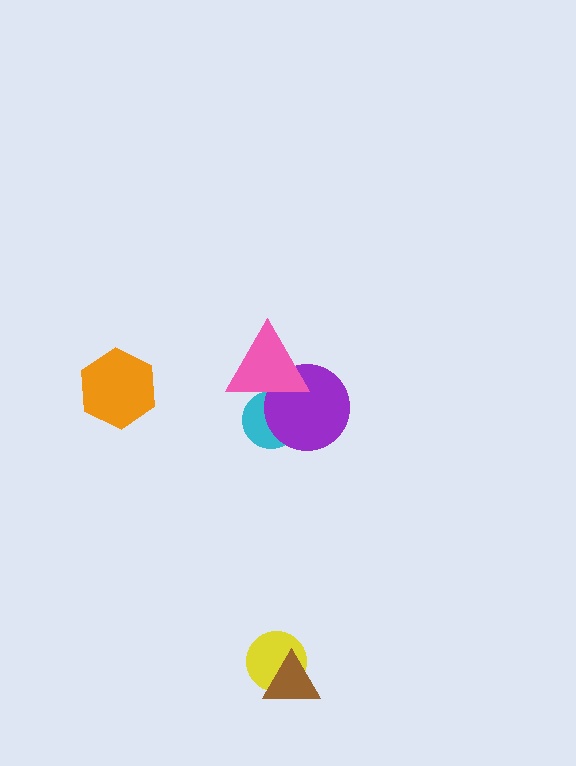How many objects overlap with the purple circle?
2 objects overlap with the purple circle.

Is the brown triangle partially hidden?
No, no other shape covers it.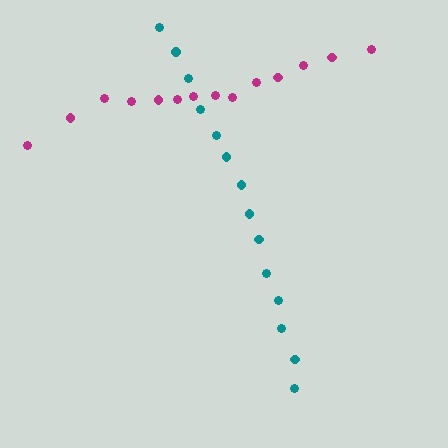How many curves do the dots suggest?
There are 2 distinct paths.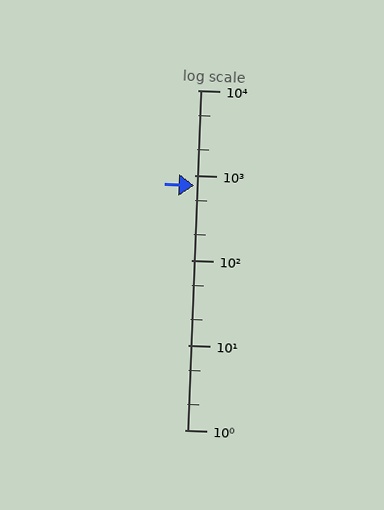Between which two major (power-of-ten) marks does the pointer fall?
The pointer is between 100 and 1000.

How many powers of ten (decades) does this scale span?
The scale spans 4 decades, from 1 to 10000.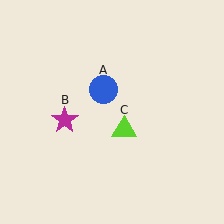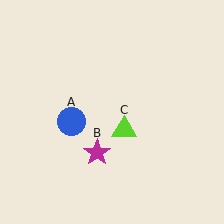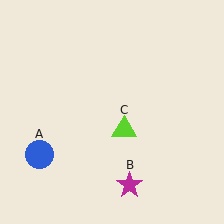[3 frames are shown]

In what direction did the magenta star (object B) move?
The magenta star (object B) moved down and to the right.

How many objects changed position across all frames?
2 objects changed position: blue circle (object A), magenta star (object B).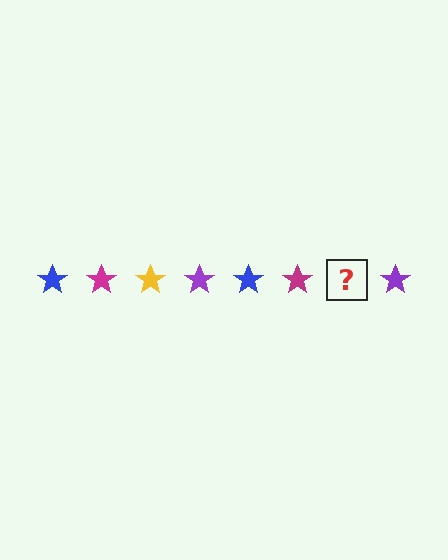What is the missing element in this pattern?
The missing element is a yellow star.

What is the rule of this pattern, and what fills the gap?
The rule is that the pattern cycles through blue, magenta, yellow, purple stars. The gap should be filled with a yellow star.